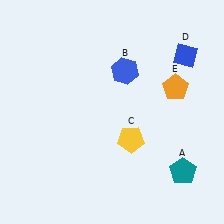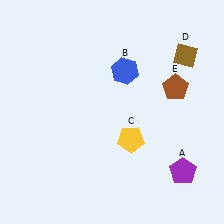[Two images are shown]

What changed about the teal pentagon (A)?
In Image 1, A is teal. In Image 2, it changed to purple.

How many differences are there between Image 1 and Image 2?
There are 3 differences between the two images.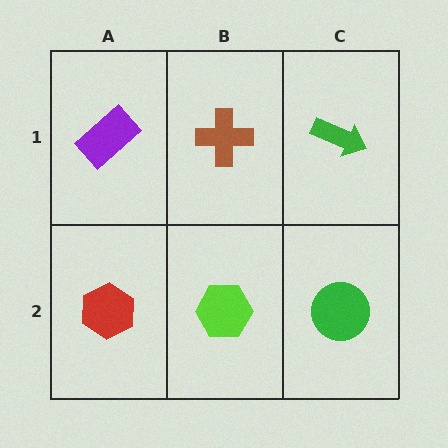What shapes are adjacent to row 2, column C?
A green arrow (row 1, column C), a lime hexagon (row 2, column B).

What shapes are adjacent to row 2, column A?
A purple rectangle (row 1, column A), a lime hexagon (row 2, column B).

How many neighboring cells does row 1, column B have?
3.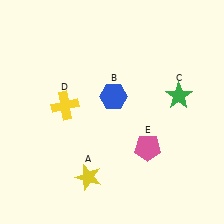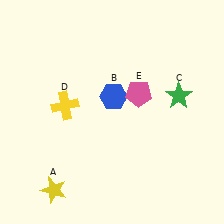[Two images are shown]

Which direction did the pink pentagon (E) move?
The pink pentagon (E) moved up.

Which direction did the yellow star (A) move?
The yellow star (A) moved left.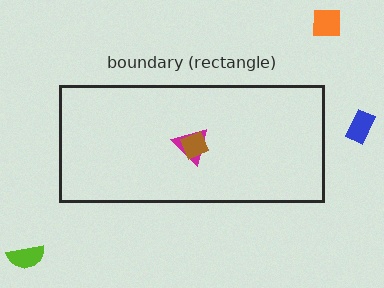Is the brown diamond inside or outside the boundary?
Inside.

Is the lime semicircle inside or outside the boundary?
Outside.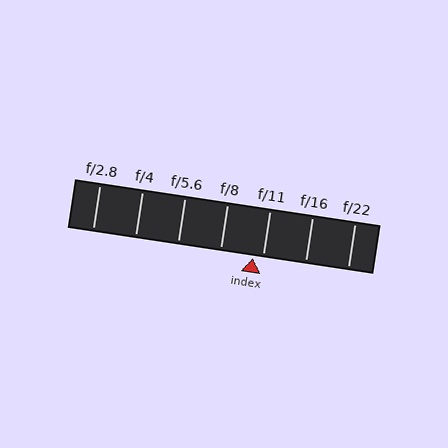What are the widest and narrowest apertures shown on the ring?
The widest aperture shown is f/2.8 and the narrowest is f/22.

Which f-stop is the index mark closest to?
The index mark is closest to f/11.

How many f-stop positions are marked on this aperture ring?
There are 7 f-stop positions marked.